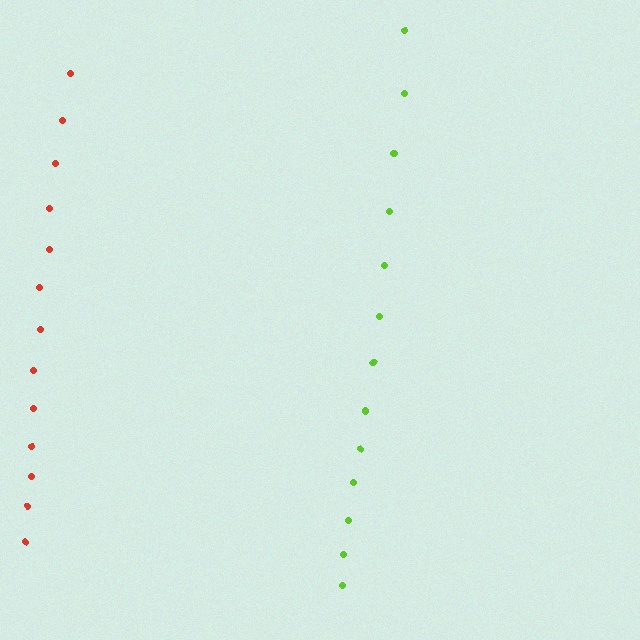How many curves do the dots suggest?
There are 2 distinct paths.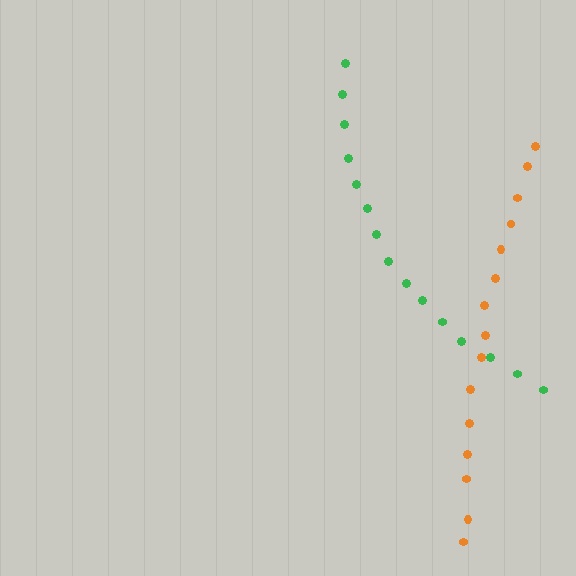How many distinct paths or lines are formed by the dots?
There are 2 distinct paths.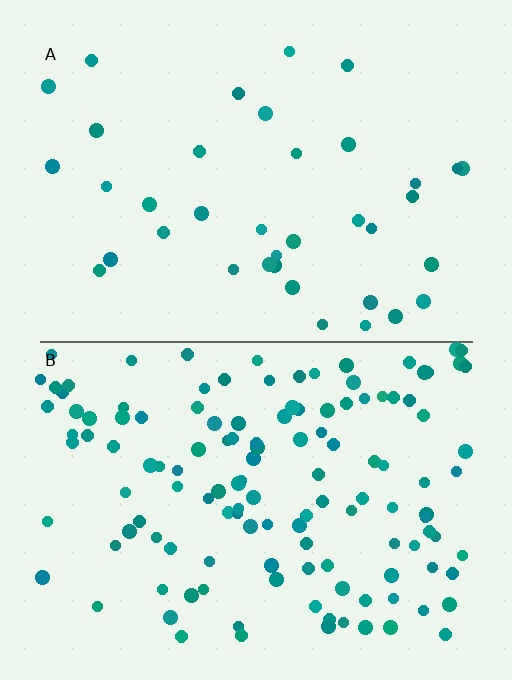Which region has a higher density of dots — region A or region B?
B (the bottom).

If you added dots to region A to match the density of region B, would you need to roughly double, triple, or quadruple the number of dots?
Approximately quadruple.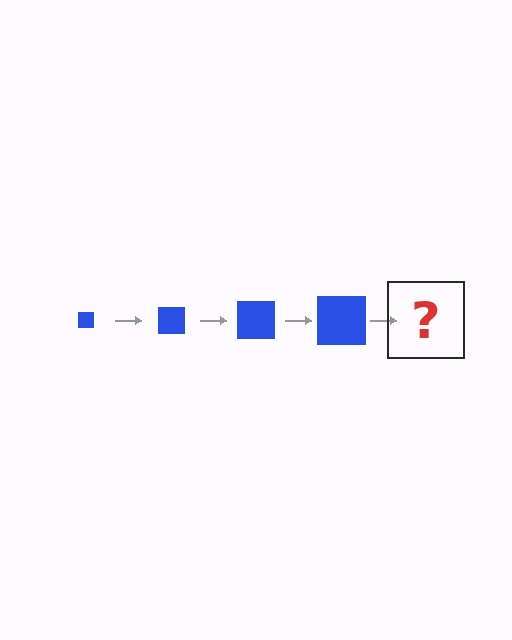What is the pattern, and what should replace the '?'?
The pattern is that the square gets progressively larger each step. The '?' should be a blue square, larger than the previous one.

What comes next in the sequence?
The next element should be a blue square, larger than the previous one.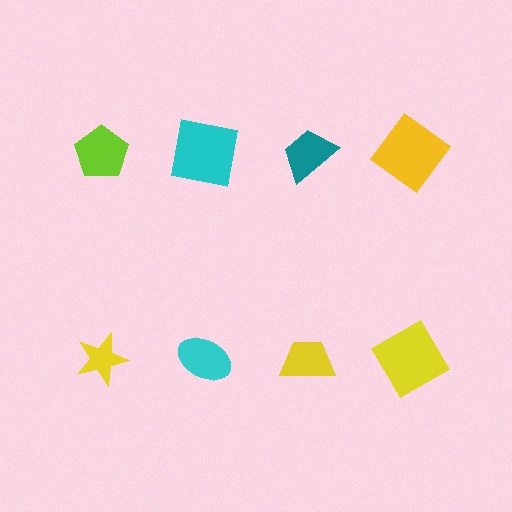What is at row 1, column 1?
A lime pentagon.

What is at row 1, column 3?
A teal trapezoid.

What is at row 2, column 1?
A yellow star.